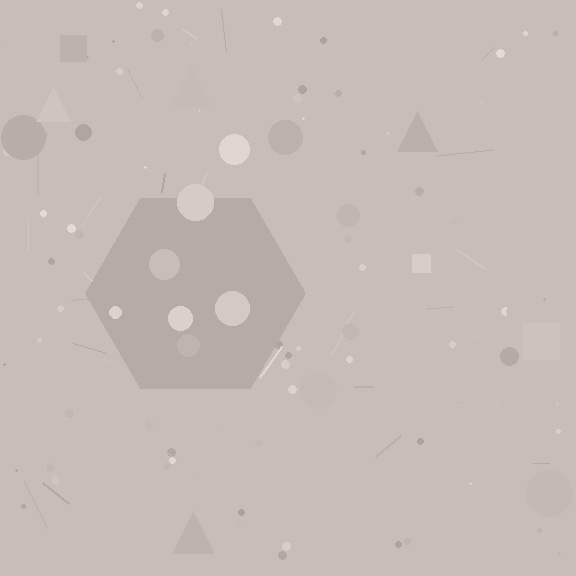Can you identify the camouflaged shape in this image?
The camouflaged shape is a hexagon.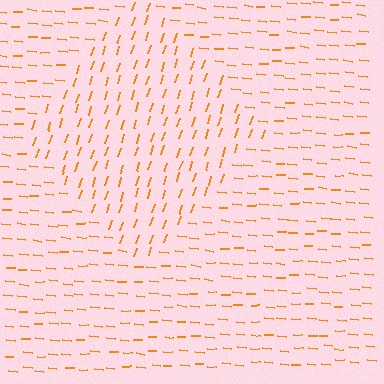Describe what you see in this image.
The image is filled with small orange line segments. A diamond region in the image has lines oriented differently from the surrounding lines, creating a visible texture boundary.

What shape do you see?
I see a diamond.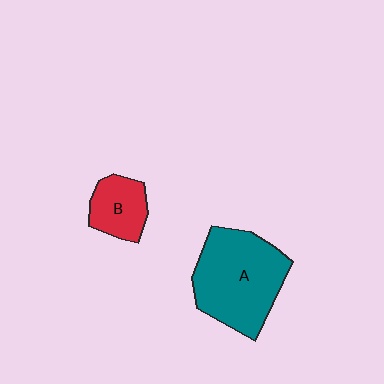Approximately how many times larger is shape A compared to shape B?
Approximately 2.4 times.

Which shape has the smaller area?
Shape B (red).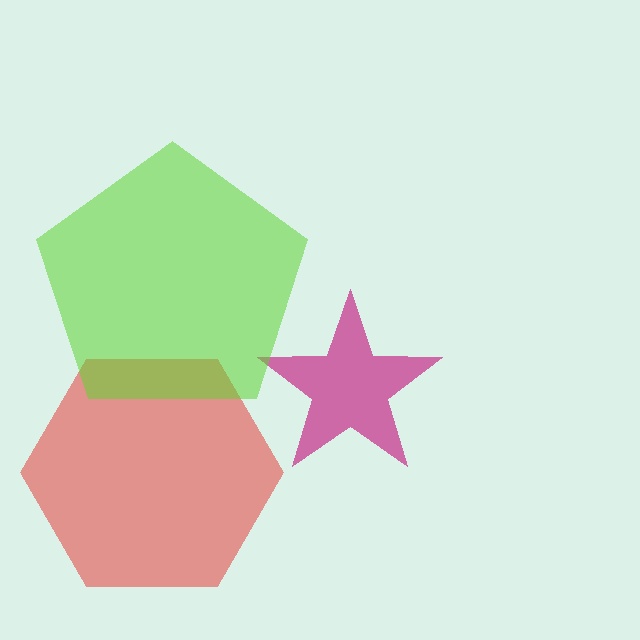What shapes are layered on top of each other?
The layered shapes are: a magenta star, a red hexagon, a lime pentagon.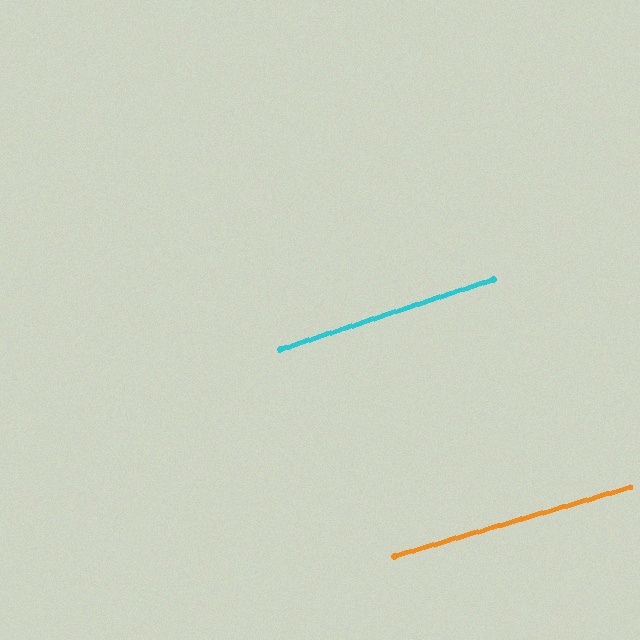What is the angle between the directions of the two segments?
Approximately 2 degrees.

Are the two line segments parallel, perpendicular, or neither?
Parallel — their directions differ by only 1.8°.